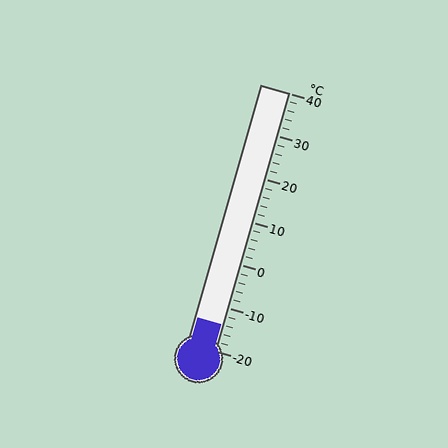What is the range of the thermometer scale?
The thermometer scale ranges from -20°C to 40°C.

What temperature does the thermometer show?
The thermometer shows approximately -14°C.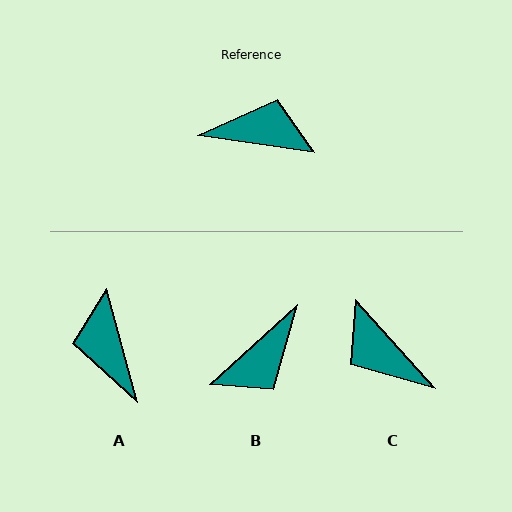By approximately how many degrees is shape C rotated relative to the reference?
Approximately 140 degrees counter-clockwise.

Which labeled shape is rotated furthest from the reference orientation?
C, about 140 degrees away.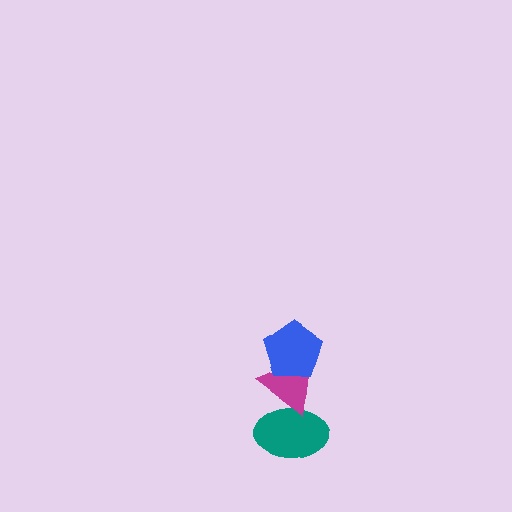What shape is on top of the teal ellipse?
The magenta triangle is on top of the teal ellipse.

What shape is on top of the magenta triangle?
The blue pentagon is on top of the magenta triangle.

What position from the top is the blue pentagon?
The blue pentagon is 1st from the top.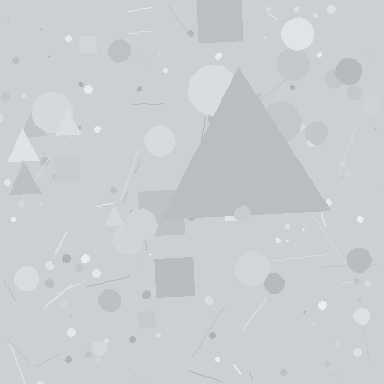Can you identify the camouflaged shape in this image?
The camouflaged shape is a triangle.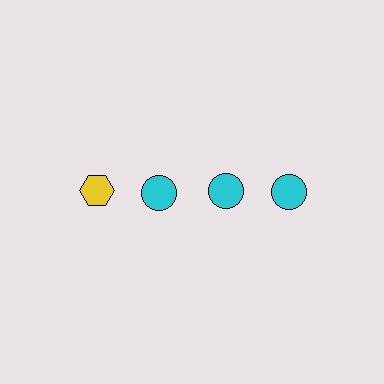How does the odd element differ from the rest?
It differs in both color (yellow instead of cyan) and shape (hexagon instead of circle).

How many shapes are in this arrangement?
There are 4 shapes arranged in a grid pattern.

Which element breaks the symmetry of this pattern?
The yellow hexagon in the top row, leftmost column breaks the symmetry. All other shapes are cyan circles.